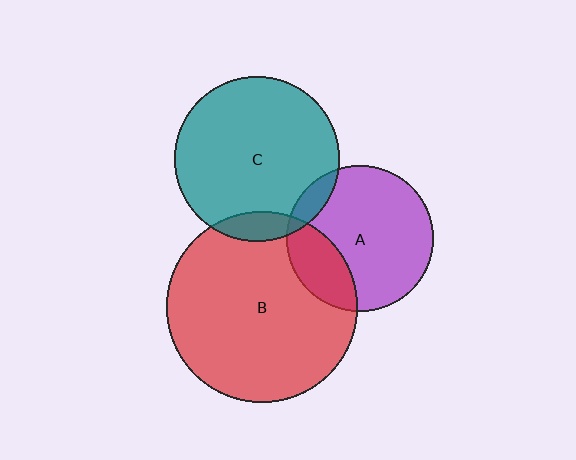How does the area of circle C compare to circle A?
Approximately 1.3 times.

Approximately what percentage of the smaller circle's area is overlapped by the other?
Approximately 25%.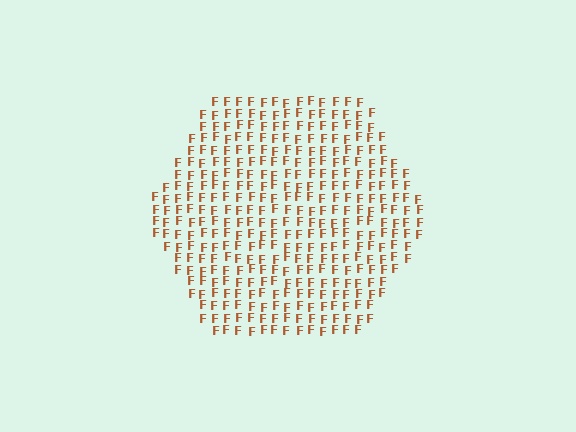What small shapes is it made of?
It is made of small letter F's.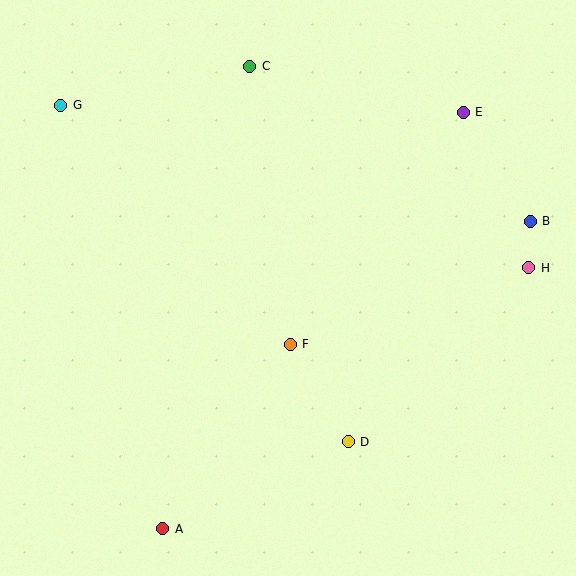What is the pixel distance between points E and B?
The distance between E and B is 128 pixels.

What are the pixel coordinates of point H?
Point H is at (529, 268).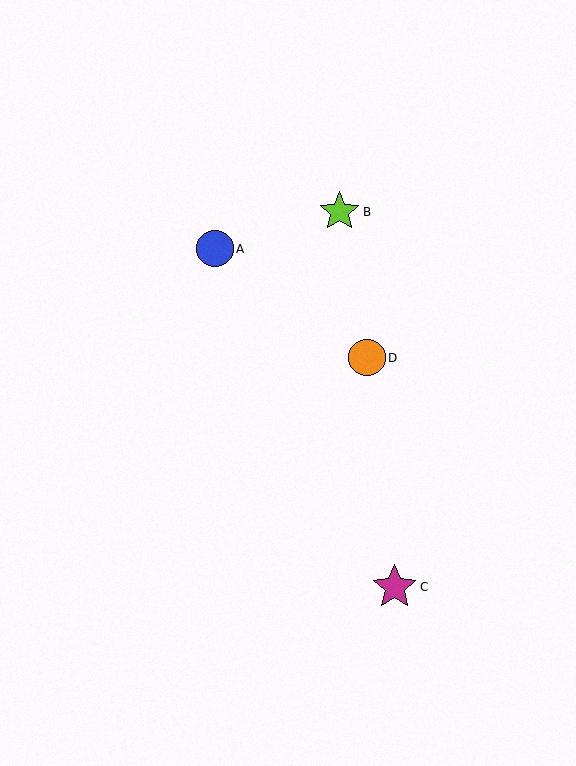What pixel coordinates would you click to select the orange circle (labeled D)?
Click at (367, 358) to select the orange circle D.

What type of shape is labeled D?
Shape D is an orange circle.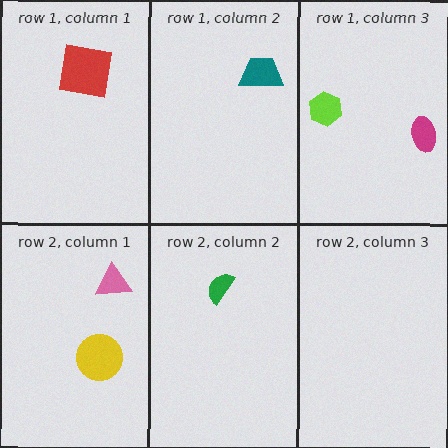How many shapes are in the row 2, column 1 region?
2.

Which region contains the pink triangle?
The row 2, column 1 region.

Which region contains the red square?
The row 1, column 1 region.